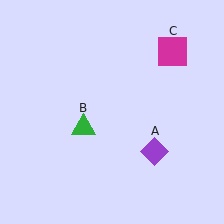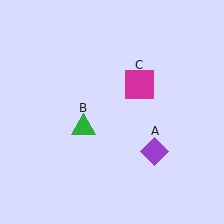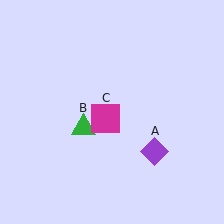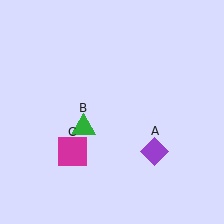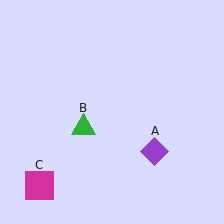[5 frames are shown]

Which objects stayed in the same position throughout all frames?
Purple diamond (object A) and green triangle (object B) remained stationary.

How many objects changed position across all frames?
1 object changed position: magenta square (object C).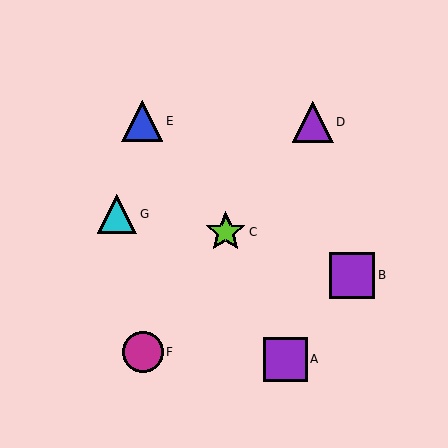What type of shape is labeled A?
Shape A is a purple square.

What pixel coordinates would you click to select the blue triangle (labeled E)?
Click at (142, 121) to select the blue triangle E.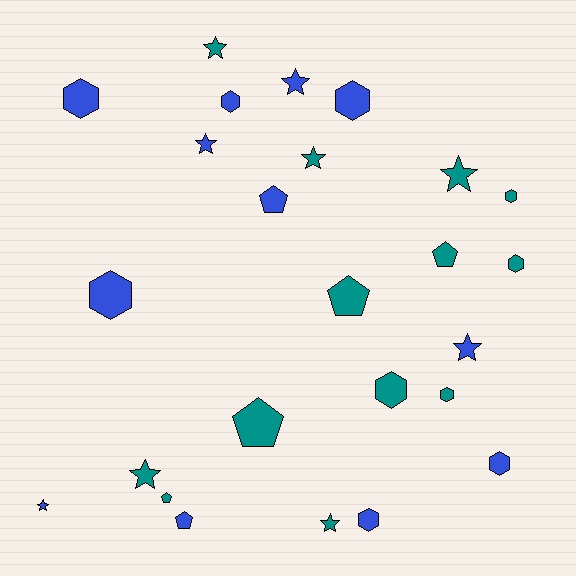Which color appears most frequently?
Teal, with 13 objects.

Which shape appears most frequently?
Hexagon, with 10 objects.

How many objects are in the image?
There are 25 objects.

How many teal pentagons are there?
There are 4 teal pentagons.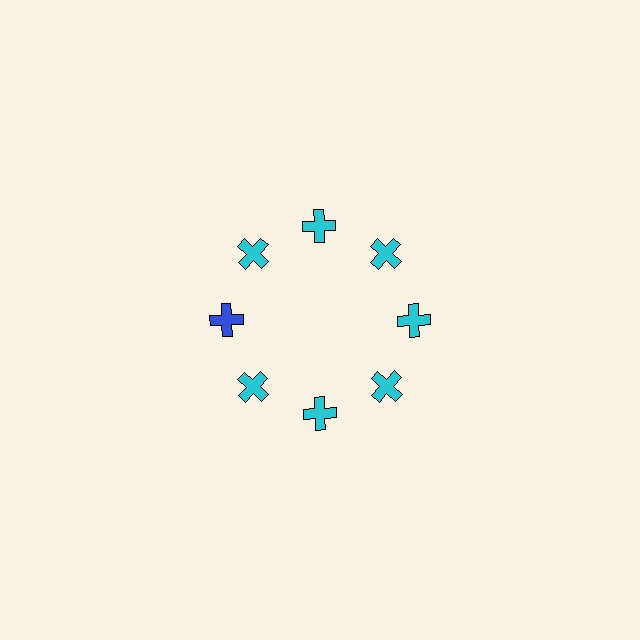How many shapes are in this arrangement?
There are 8 shapes arranged in a ring pattern.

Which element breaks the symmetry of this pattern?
The blue cross at roughly the 9 o'clock position breaks the symmetry. All other shapes are cyan crosses.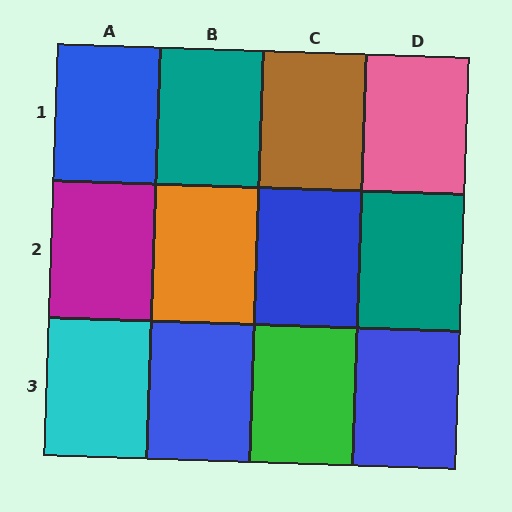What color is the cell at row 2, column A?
Magenta.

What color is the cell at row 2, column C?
Blue.